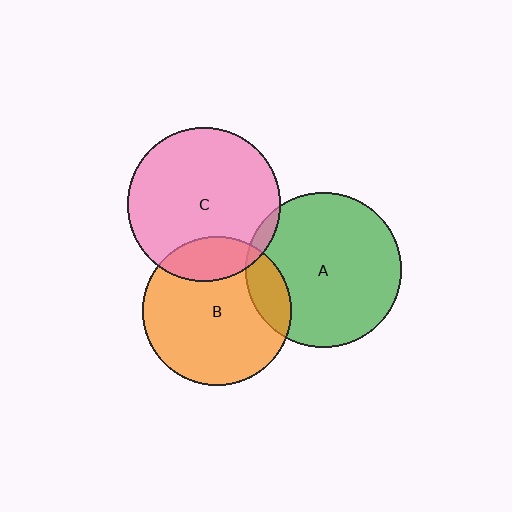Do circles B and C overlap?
Yes.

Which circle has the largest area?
Circle A (green).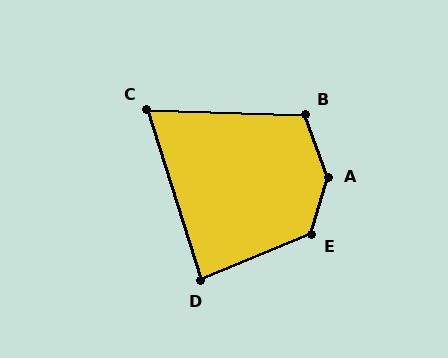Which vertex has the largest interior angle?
A, at approximately 144 degrees.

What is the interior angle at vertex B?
Approximately 111 degrees (obtuse).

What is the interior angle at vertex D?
Approximately 85 degrees (approximately right).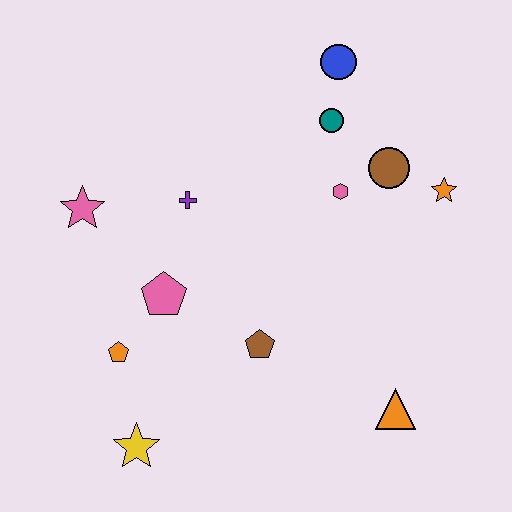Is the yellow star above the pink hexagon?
No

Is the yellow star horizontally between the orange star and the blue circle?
No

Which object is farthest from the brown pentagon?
The blue circle is farthest from the brown pentagon.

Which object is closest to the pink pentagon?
The orange pentagon is closest to the pink pentagon.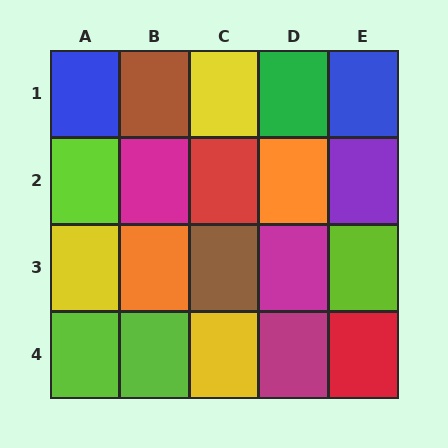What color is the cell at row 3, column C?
Brown.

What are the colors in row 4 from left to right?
Lime, lime, yellow, magenta, red.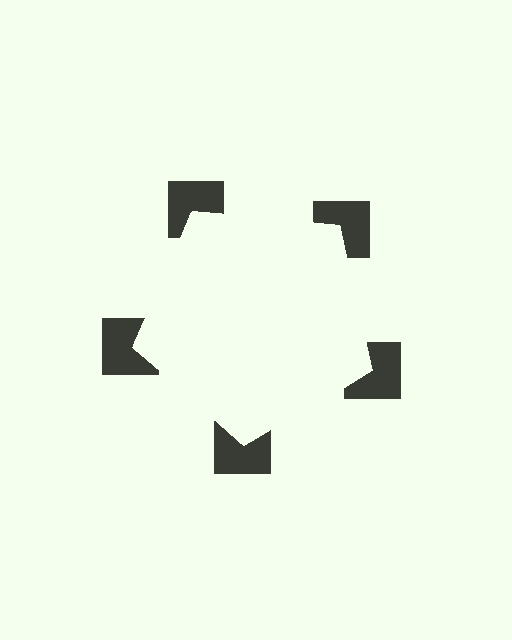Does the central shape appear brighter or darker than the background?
It typically appears slightly brighter than the background, even though no actual brightness change is drawn.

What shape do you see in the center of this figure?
An illusory pentagon — its edges are inferred from the aligned wedge cuts in the notched squares, not physically drawn.